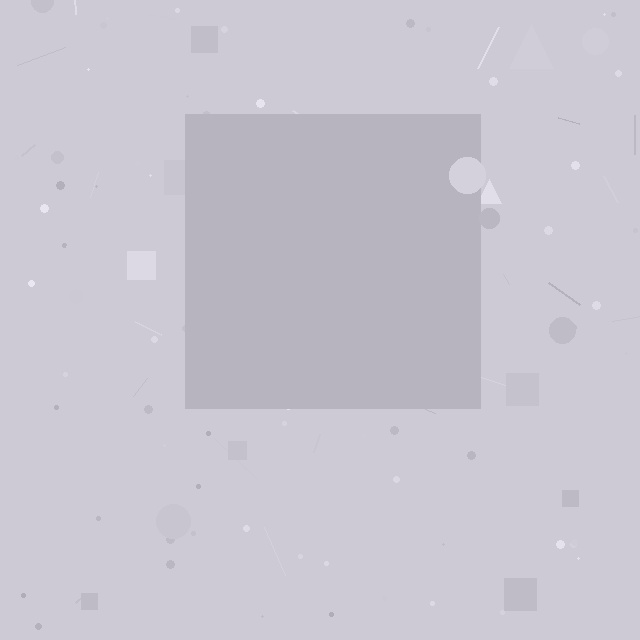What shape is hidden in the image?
A square is hidden in the image.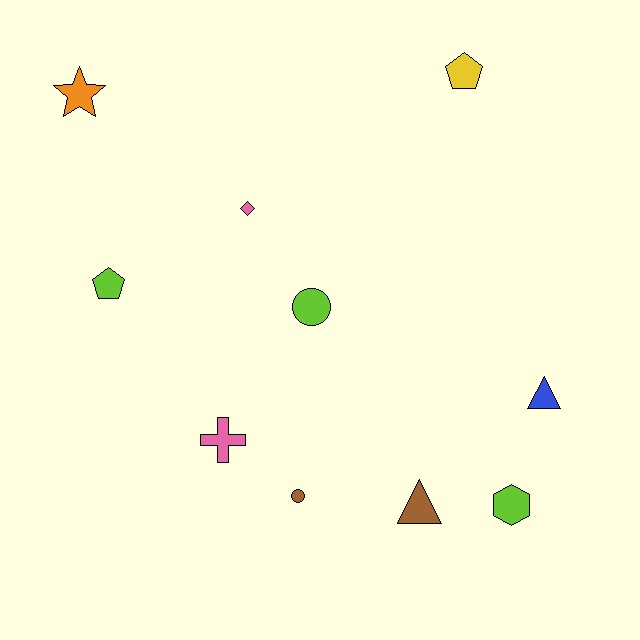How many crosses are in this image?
There is 1 cross.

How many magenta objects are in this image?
There are no magenta objects.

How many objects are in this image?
There are 10 objects.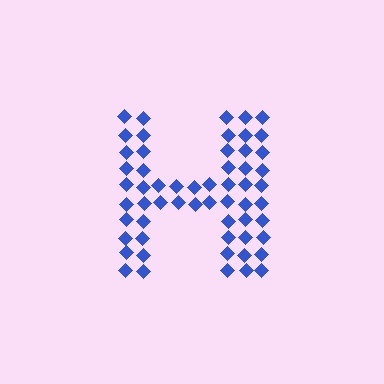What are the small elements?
The small elements are diamonds.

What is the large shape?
The large shape is the letter H.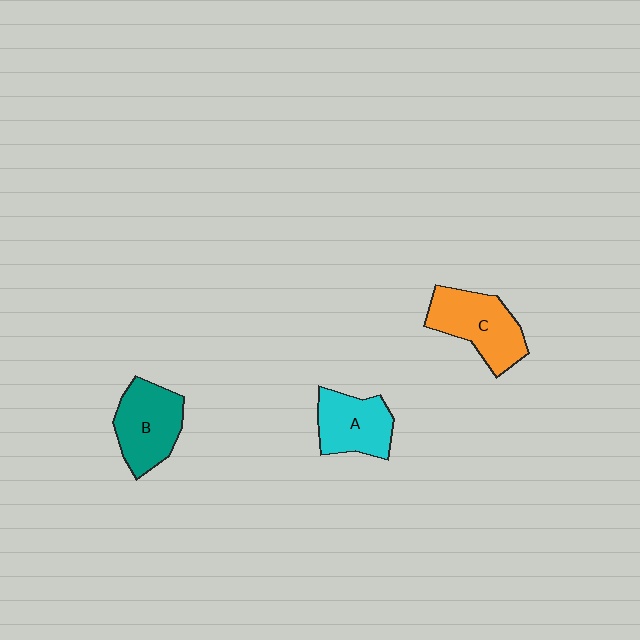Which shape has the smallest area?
Shape A (cyan).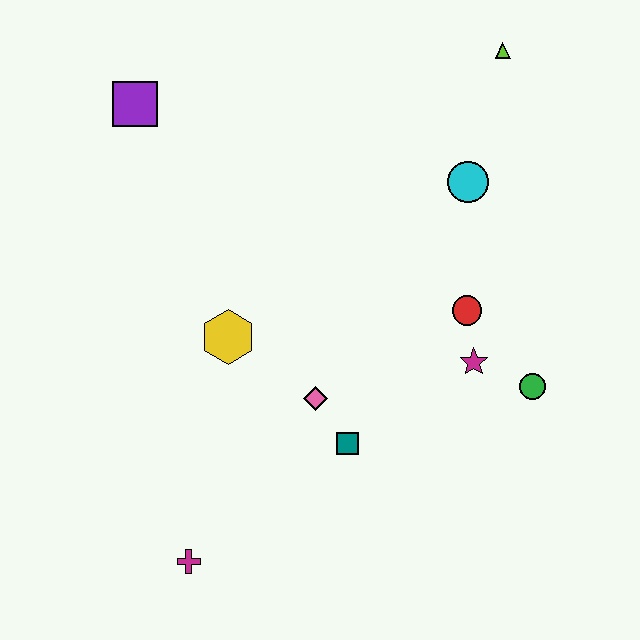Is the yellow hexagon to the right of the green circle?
No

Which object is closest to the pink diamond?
The teal square is closest to the pink diamond.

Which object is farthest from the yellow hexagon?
The lime triangle is farthest from the yellow hexagon.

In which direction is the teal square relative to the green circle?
The teal square is to the left of the green circle.